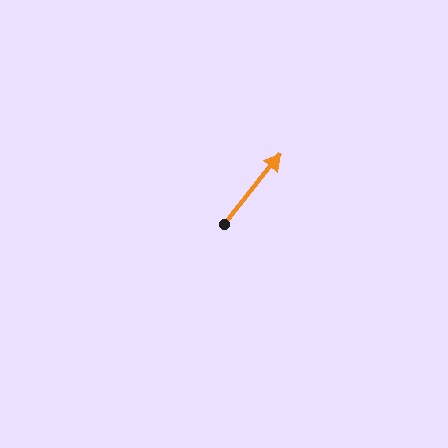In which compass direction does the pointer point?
Northeast.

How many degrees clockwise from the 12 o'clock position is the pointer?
Approximately 39 degrees.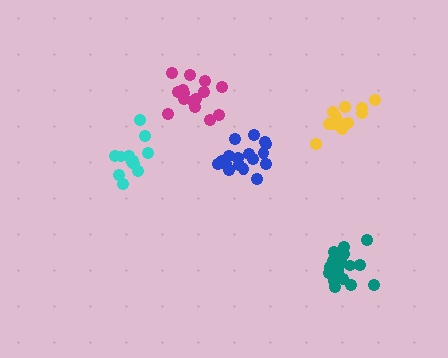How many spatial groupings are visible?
There are 5 spatial groupings.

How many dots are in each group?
Group 1: 13 dots, Group 2: 12 dots, Group 3: 17 dots, Group 4: 17 dots, Group 5: 15 dots (74 total).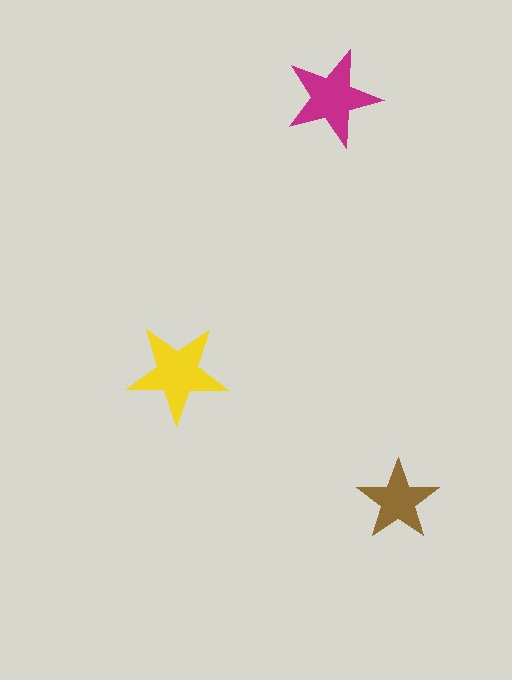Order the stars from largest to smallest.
the yellow one, the magenta one, the brown one.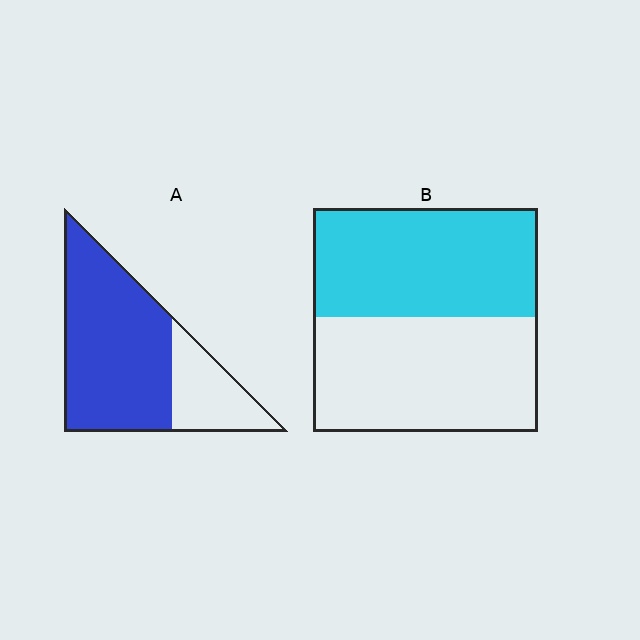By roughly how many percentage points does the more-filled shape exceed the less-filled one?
By roughly 25 percentage points (A over B).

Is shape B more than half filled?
Roughly half.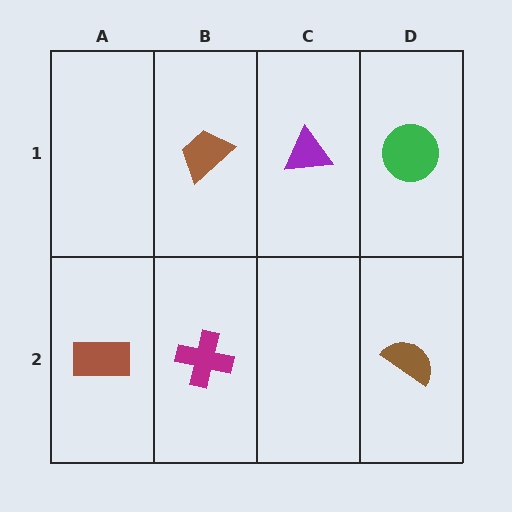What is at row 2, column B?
A magenta cross.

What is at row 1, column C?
A purple triangle.